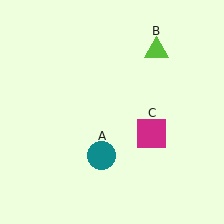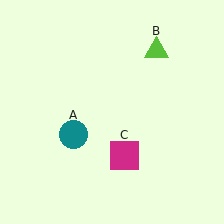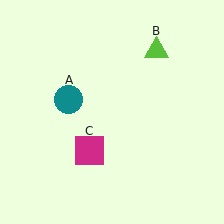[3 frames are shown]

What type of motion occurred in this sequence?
The teal circle (object A), magenta square (object C) rotated clockwise around the center of the scene.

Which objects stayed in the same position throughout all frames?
Lime triangle (object B) remained stationary.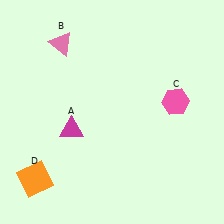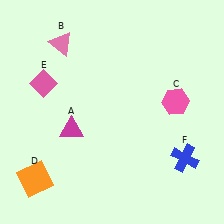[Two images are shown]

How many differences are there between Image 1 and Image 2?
There are 2 differences between the two images.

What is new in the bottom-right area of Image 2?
A blue cross (F) was added in the bottom-right area of Image 2.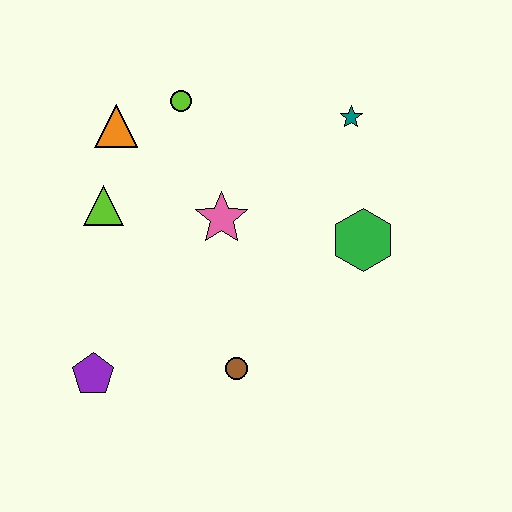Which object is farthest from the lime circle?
The purple pentagon is farthest from the lime circle.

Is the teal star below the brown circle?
No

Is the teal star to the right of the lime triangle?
Yes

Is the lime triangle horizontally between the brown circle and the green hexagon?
No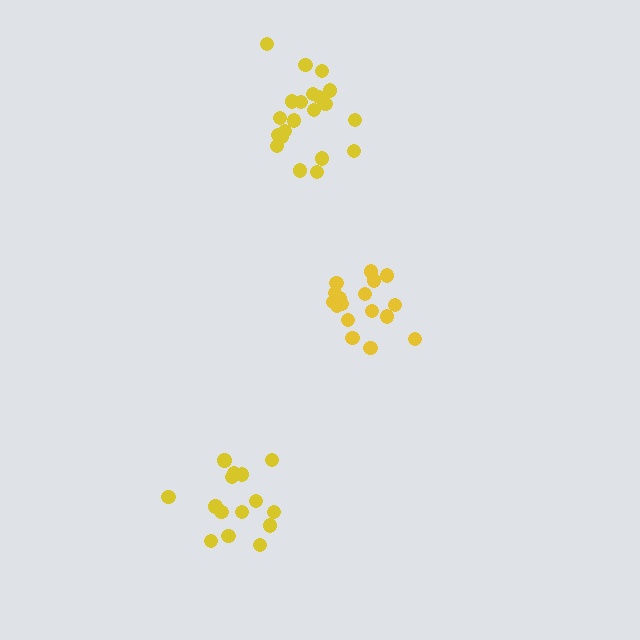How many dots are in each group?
Group 1: 17 dots, Group 2: 15 dots, Group 3: 21 dots (53 total).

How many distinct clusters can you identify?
There are 3 distinct clusters.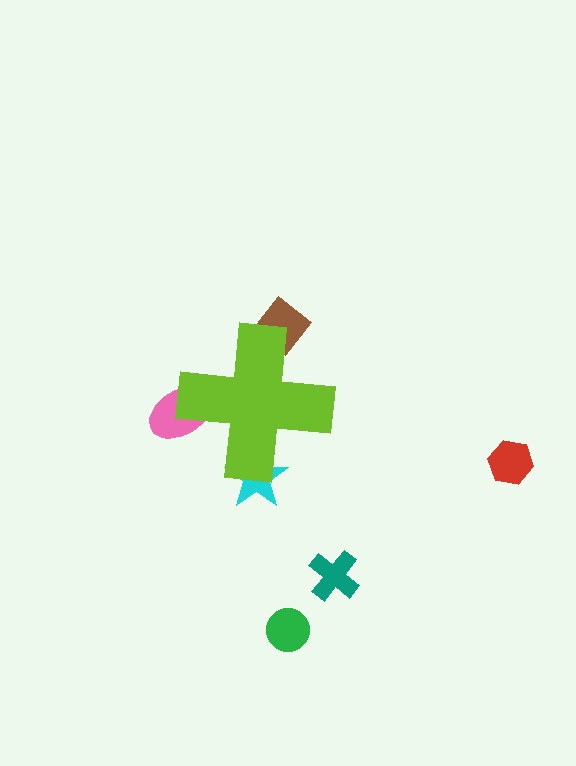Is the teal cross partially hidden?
No, the teal cross is fully visible.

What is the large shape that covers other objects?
A lime cross.